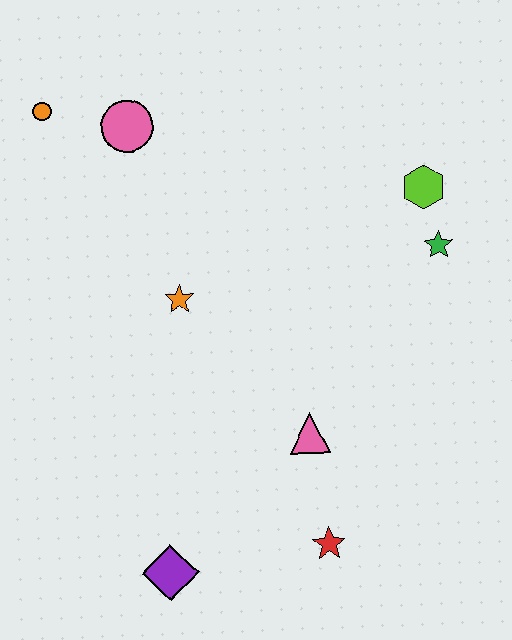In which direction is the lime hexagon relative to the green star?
The lime hexagon is above the green star.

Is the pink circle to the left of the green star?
Yes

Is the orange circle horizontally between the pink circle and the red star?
No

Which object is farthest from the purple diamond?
The orange circle is farthest from the purple diamond.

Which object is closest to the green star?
The lime hexagon is closest to the green star.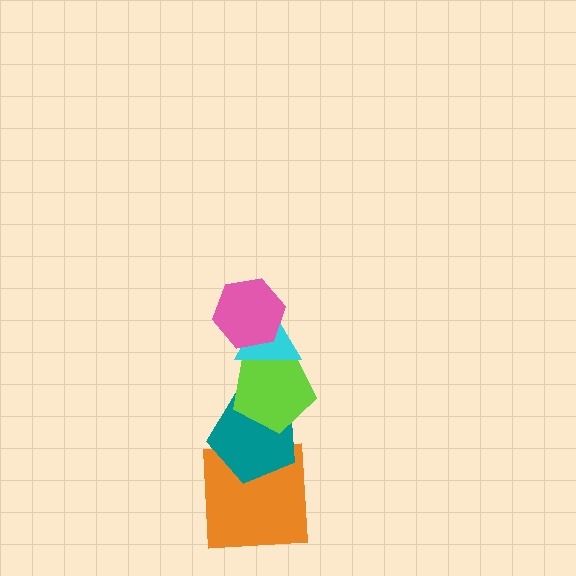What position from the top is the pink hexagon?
The pink hexagon is 1st from the top.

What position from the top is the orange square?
The orange square is 5th from the top.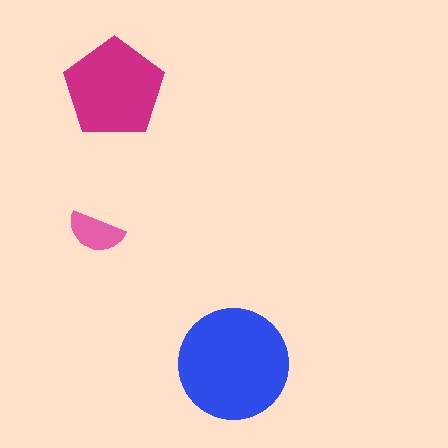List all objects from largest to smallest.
The blue circle, the magenta pentagon, the pink semicircle.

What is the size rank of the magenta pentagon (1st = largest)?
2nd.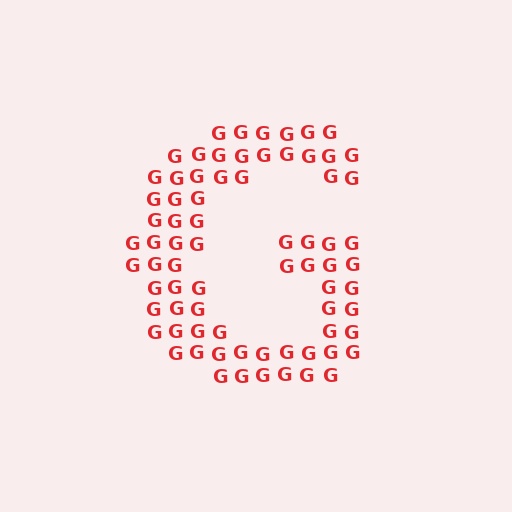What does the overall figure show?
The overall figure shows the letter G.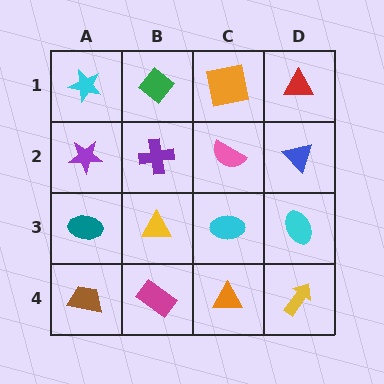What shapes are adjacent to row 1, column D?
A blue triangle (row 2, column D), an orange square (row 1, column C).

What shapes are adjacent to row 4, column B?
A yellow triangle (row 3, column B), a brown trapezoid (row 4, column A), an orange triangle (row 4, column C).